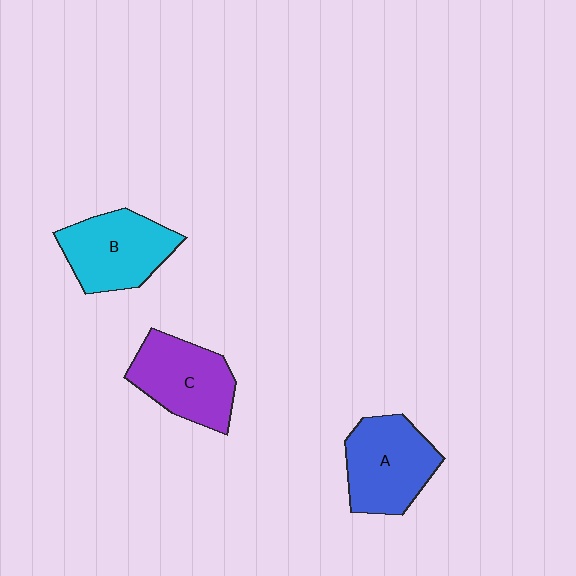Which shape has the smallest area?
Shape C (purple).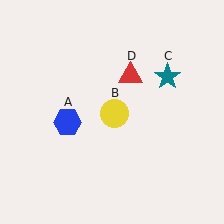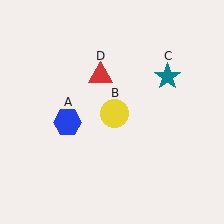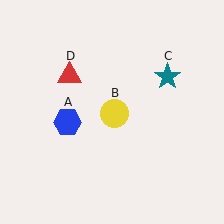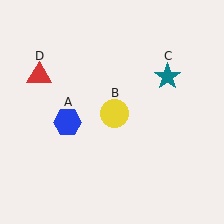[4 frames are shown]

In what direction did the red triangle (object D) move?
The red triangle (object D) moved left.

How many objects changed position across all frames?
1 object changed position: red triangle (object D).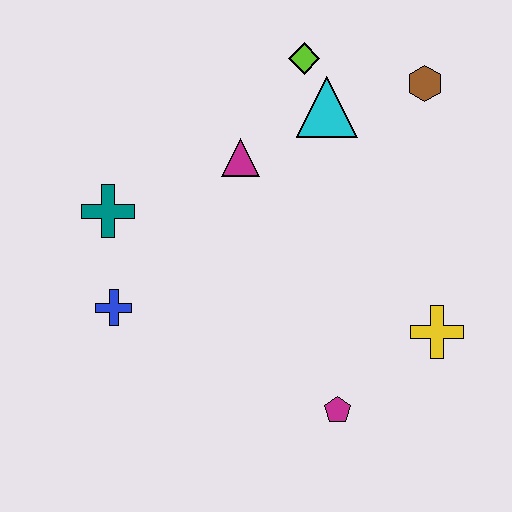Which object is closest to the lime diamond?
The cyan triangle is closest to the lime diamond.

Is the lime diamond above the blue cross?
Yes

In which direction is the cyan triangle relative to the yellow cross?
The cyan triangle is above the yellow cross.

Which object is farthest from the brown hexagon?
The blue cross is farthest from the brown hexagon.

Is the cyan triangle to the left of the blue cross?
No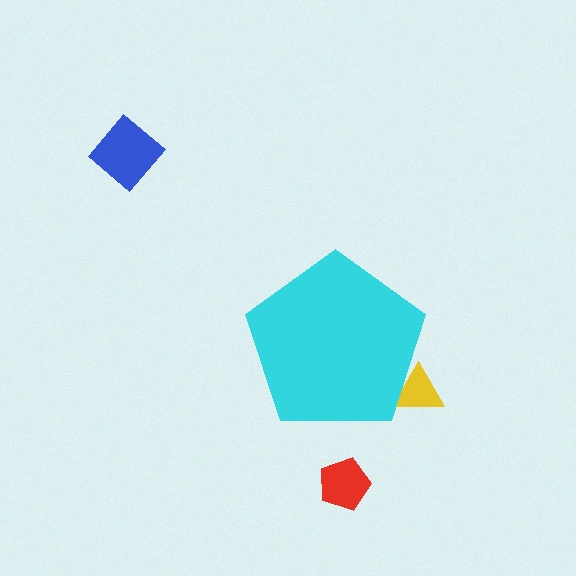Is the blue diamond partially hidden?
No, the blue diamond is fully visible.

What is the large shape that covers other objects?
A cyan pentagon.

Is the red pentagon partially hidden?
No, the red pentagon is fully visible.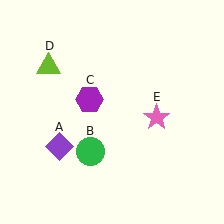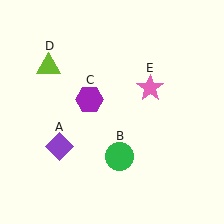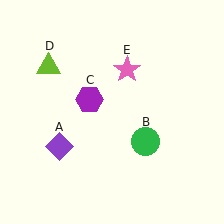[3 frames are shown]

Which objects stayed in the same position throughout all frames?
Purple diamond (object A) and purple hexagon (object C) and lime triangle (object D) remained stationary.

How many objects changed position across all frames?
2 objects changed position: green circle (object B), pink star (object E).